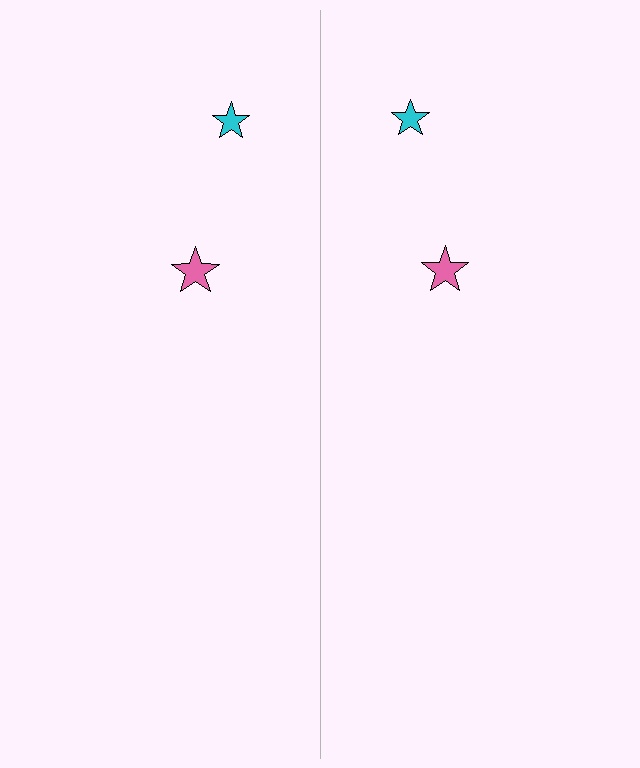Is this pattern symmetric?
Yes, this pattern has bilateral (reflection) symmetry.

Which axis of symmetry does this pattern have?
The pattern has a vertical axis of symmetry running through the center of the image.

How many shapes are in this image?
There are 4 shapes in this image.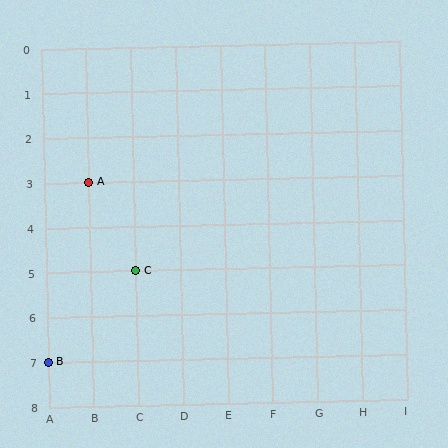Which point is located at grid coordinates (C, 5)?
Point C is at (C, 5).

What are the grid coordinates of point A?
Point A is at grid coordinates (B, 3).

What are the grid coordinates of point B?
Point B is at grid coordinates (A, 7).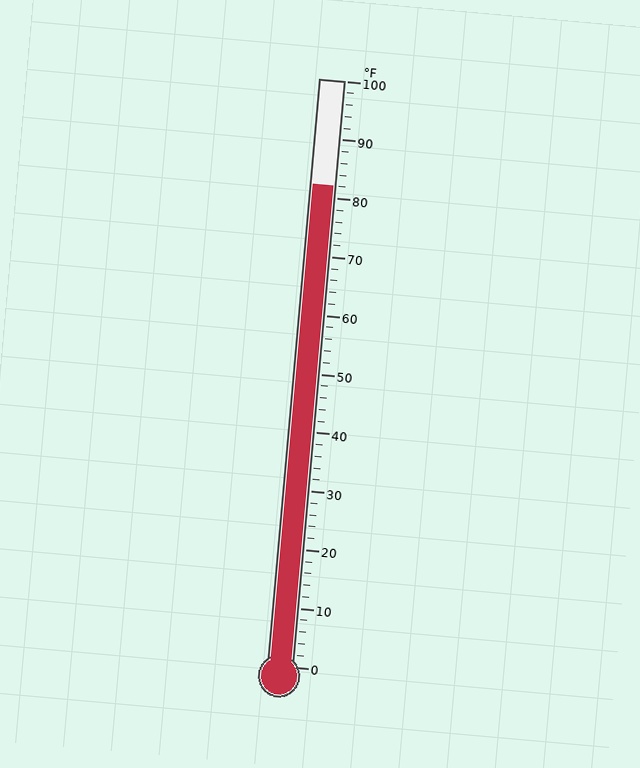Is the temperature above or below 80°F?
The temperature is above 80°F.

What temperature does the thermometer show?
The thermometer shows approximately 82°F.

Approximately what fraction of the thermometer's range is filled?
The thermometer is filled to approximately 80% of its range.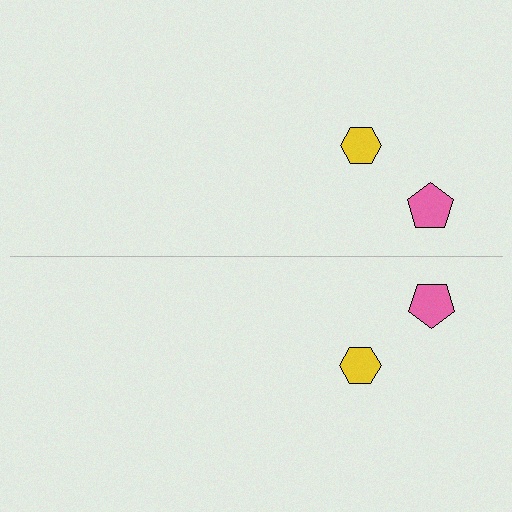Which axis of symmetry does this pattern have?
The pattern has a horizontal axis of symmetry running through the center of the image.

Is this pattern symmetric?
Yes, this pattern has bilateral (reflection) symmetry.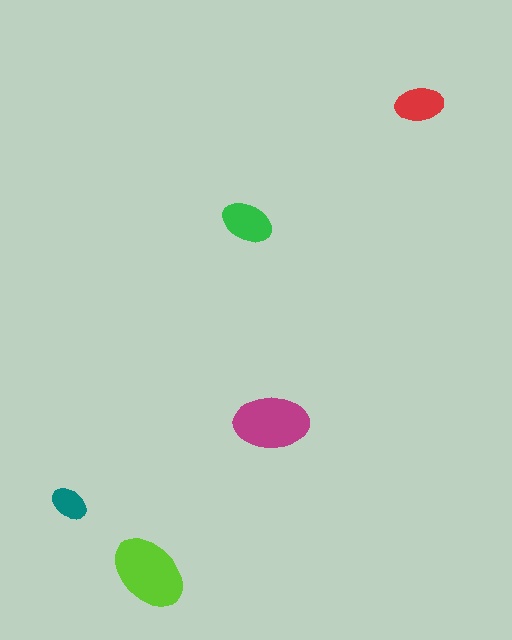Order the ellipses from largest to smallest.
the lime one, the magenta one, the green one, the red one, the teal one.